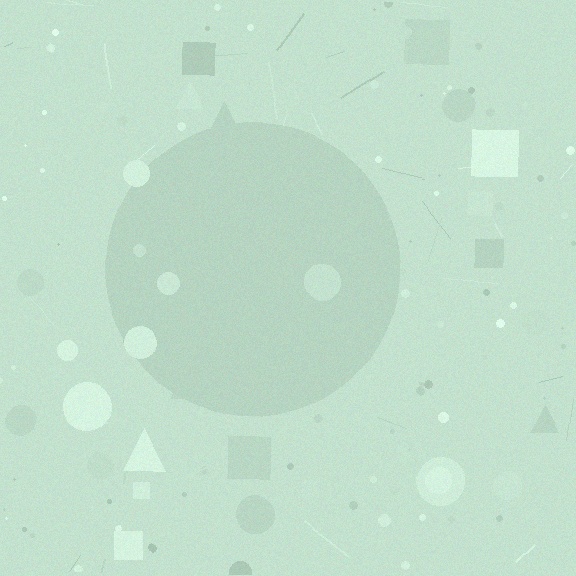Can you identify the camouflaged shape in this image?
The camouflaged shape is a circle.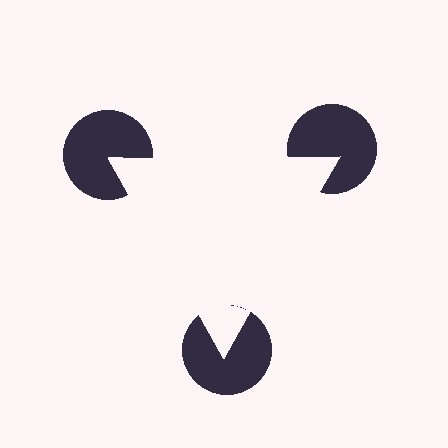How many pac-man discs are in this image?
There are 3 — one at each vertex of the illusory triangle.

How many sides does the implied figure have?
3 sides.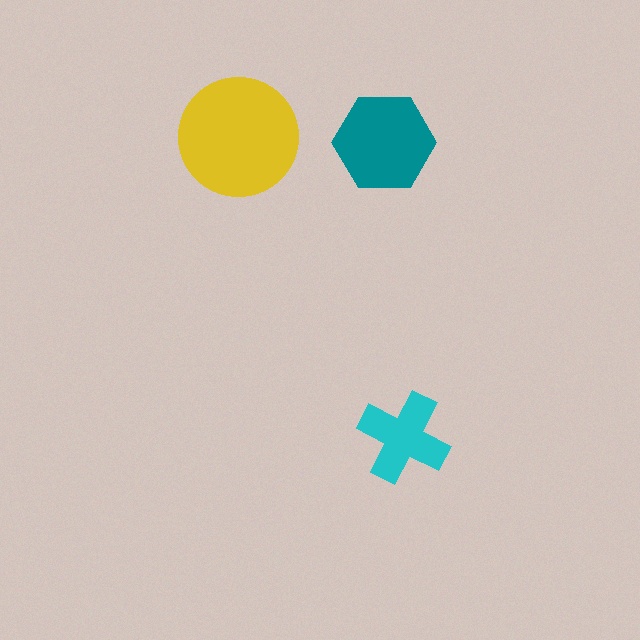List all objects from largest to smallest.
The yellow circle, the teal hexagon, the cyan cross.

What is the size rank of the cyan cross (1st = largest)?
3rd.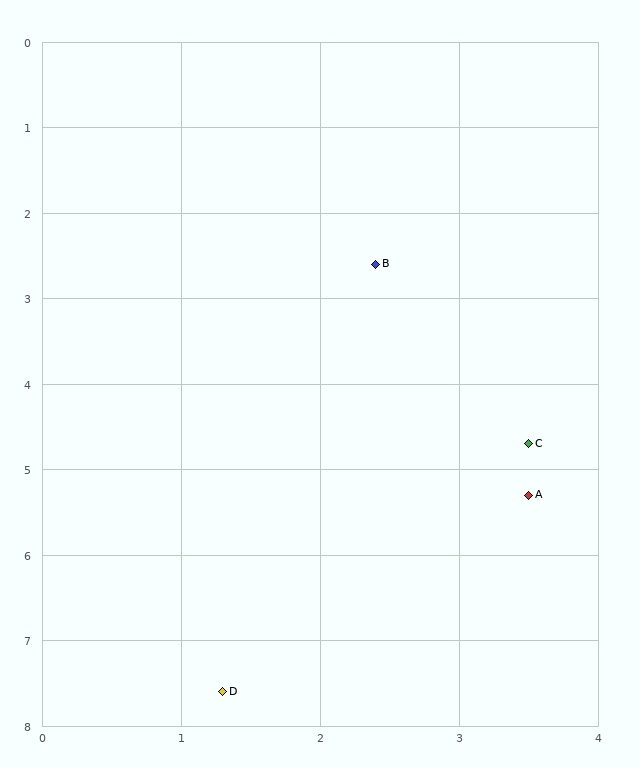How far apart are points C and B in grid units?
Points C and B are about 2.4 grid units apart.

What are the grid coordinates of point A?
Point A is at approximately (3.5, 5.3).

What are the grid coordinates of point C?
Point C is at approximately (3.5, 4.7).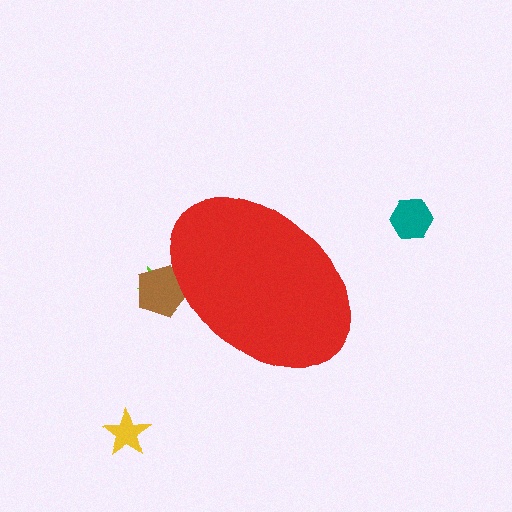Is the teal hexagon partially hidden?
No, the teal hexagon is fully visible.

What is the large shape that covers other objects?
A red ellipse.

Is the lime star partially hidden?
Yes, the lime star is partially hidden behind the red ellipse.